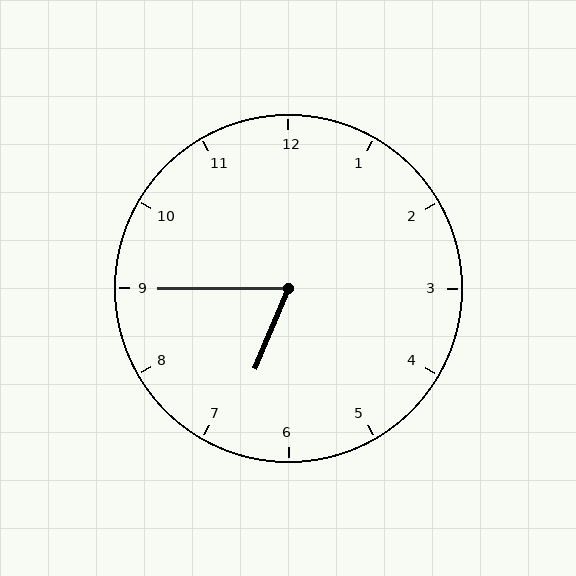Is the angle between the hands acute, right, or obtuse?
It is acute.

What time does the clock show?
6:45.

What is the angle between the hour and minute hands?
Approximately 68 degrees.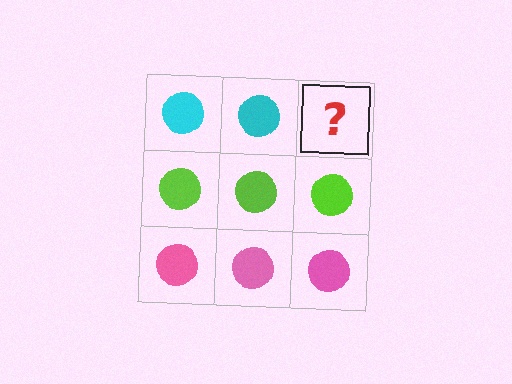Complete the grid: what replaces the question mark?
The question mark should be replaced with a cyan circle.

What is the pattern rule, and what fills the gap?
The rule is that each row has a consistent color. The gap should be filled with a cyan circle.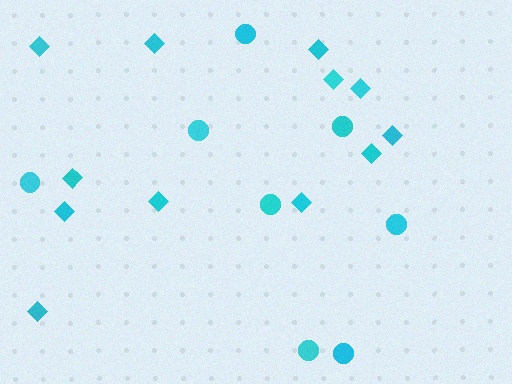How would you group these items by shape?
There are 2 groups: one group of diamonds (12) and one group of circles (8).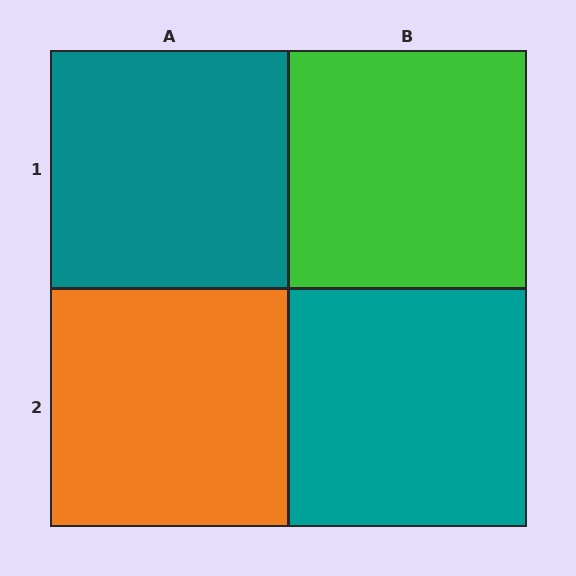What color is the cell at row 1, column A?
Teal.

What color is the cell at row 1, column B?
Green.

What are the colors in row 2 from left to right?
Orange, teal.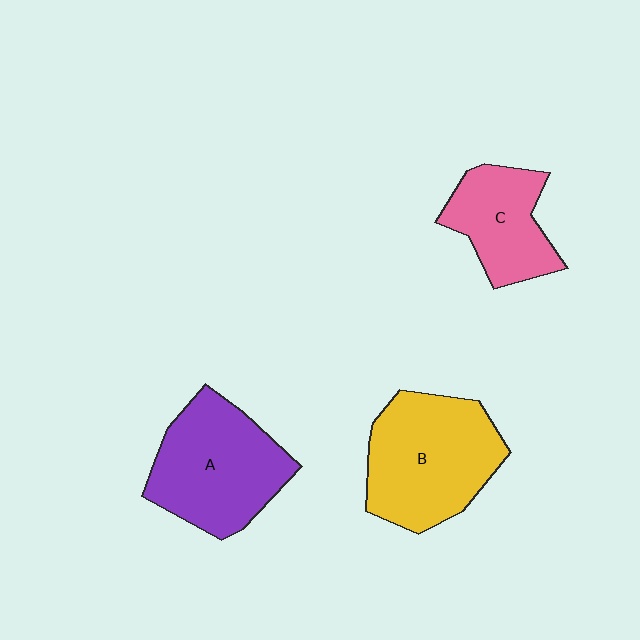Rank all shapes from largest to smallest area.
From largest to smallest: B (yellow), A (purple), C (pink).